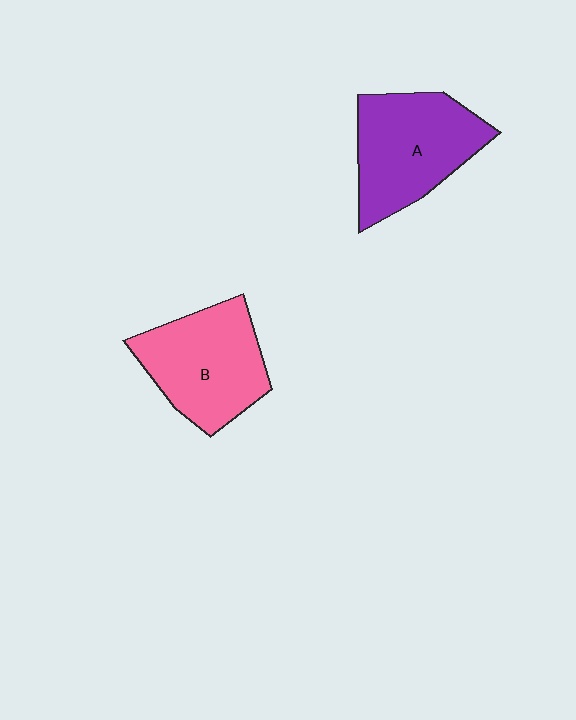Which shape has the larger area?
Shape A (purple).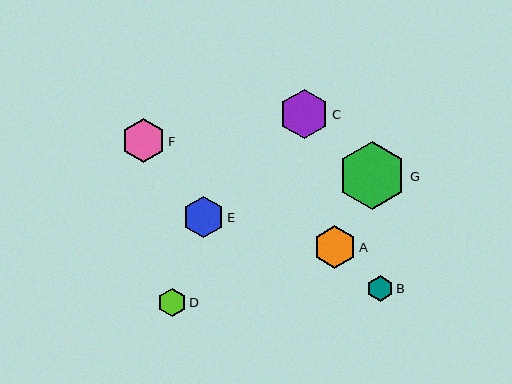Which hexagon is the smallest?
Hexagon B is the smallest with a size of approximately 26 pixels.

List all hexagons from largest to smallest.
From largest to smallest: G, C, F, A, E, D, B.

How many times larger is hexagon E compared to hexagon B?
Hexagon E is approximately 1.6 times the size of hexagon B.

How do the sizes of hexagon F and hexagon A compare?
Hexagon F and hexagon A are approximately the same size.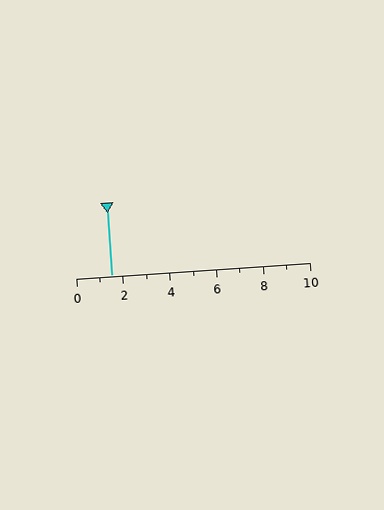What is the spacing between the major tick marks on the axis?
The major ticks are spaced 2 apart.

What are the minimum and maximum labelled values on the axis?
The axis runs from 0 to 10.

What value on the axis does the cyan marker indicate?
The marker indicates approximately 1.5.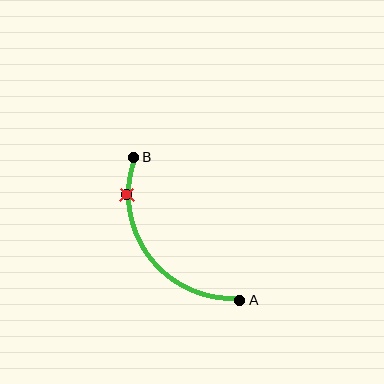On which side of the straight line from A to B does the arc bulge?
The arc bulges below and to the left of the straight line connecting A and B.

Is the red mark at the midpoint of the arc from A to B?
No. The red mark lies on the arc but is closer to endpoint B. The arc midpoint would be at the point on the curve equidistant along the arc from both A and B.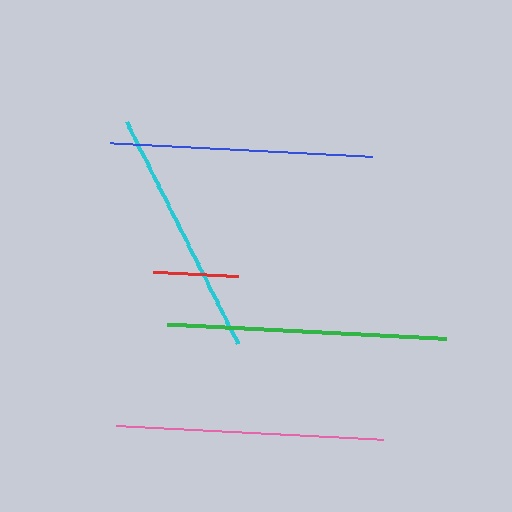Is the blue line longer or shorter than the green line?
The green line is longer than the blue line.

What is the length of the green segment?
The green segment is approximately 279 pixels long.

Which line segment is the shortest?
The red line is the shortest at approximately 85 pixels.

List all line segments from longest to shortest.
From longest to shortest: green, pink, blue, cyan, red.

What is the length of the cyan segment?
The cyan segment is approximately 249 pixels long.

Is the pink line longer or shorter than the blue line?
The pink line is longer than the blue line.